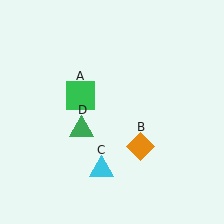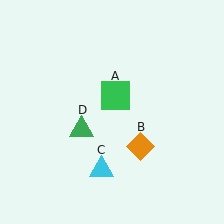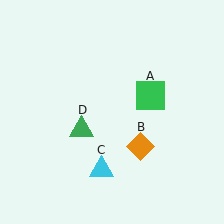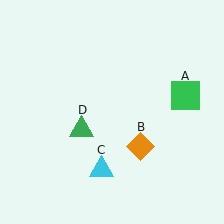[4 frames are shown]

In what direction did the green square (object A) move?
The green square (object A) moved right.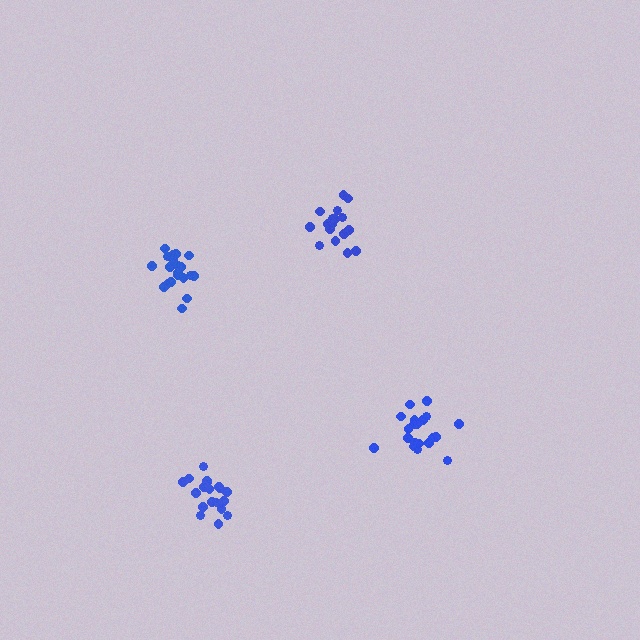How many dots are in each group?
Group 1: 20 dots, Group 2: 19 dots, Group 3: 17 dots, Group 4: 20 dots (76 total).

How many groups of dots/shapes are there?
There are 4 groups.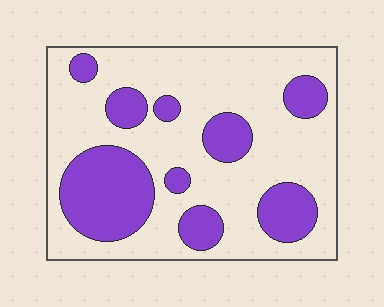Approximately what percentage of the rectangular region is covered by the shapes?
Approximately 30%.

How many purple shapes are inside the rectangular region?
9.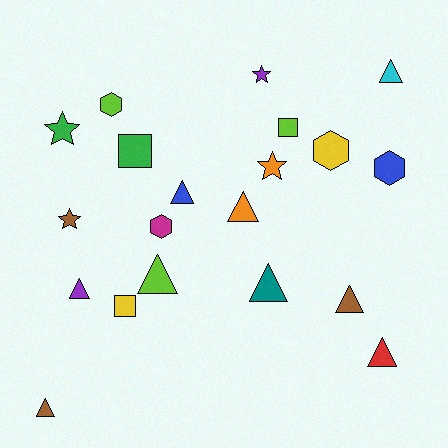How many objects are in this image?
There are 20 objects.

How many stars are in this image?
There are 4 stars.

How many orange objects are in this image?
There are 2 orange objects.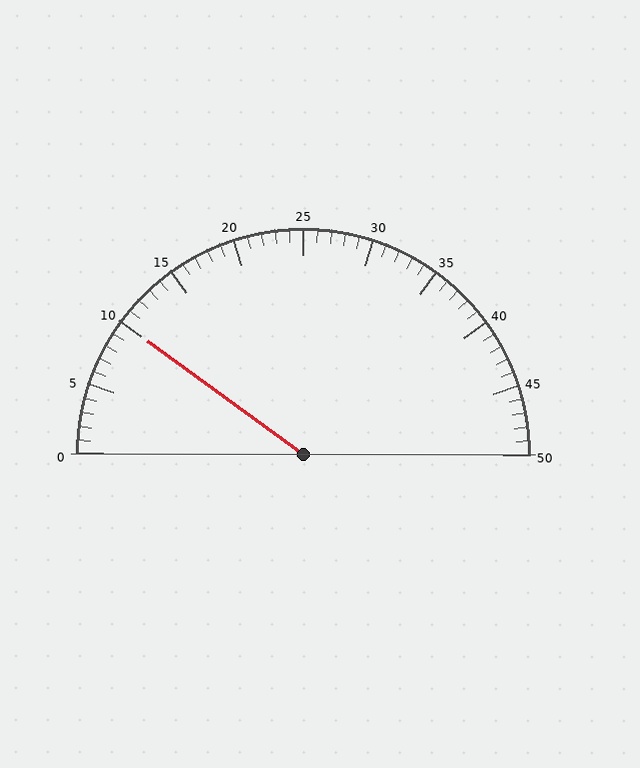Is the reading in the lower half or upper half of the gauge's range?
The reading is in the lower half of the range (0 to 50).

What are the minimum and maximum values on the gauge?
The gauge ranges from 0 to 50.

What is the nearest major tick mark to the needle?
The nearest major tick mark is 10.